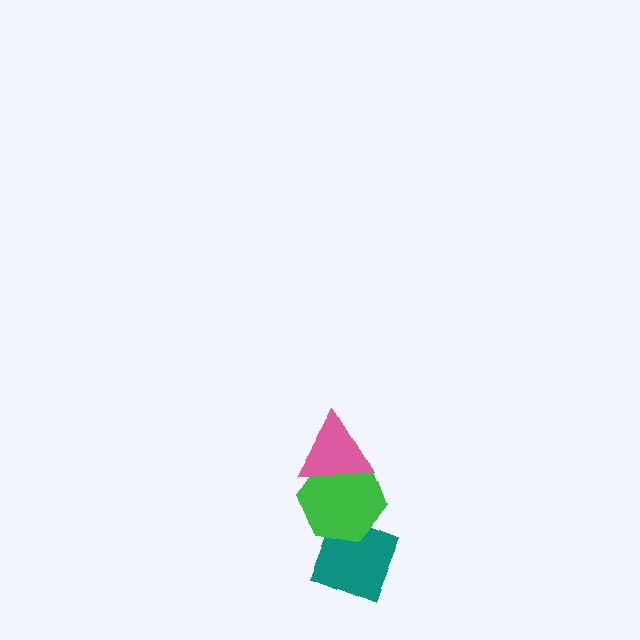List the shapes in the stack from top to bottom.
From top to bottom: the pink triangle, the green hexagon, the teal diamond.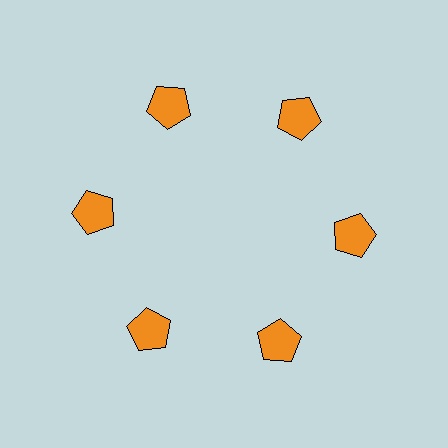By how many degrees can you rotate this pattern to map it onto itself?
The pattern maps onto itself every 60 degrees of rotation.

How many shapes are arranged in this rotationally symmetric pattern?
There are 6 shapes, arranged in 6 groups of 1.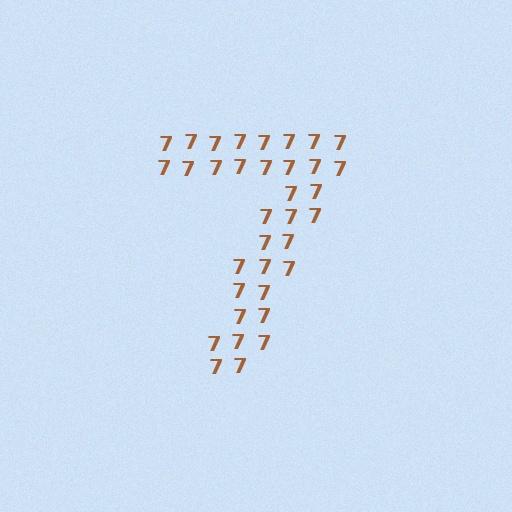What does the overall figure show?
The overall figure shows the digit 7.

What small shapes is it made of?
It is made of small digit 7's.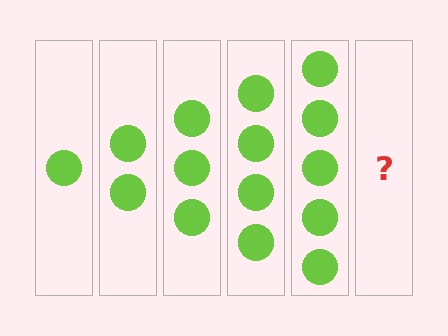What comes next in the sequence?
The next element should be 6 circles.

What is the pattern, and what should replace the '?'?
The pattern is that each step adds one more circle. The '?' should be 6 circles.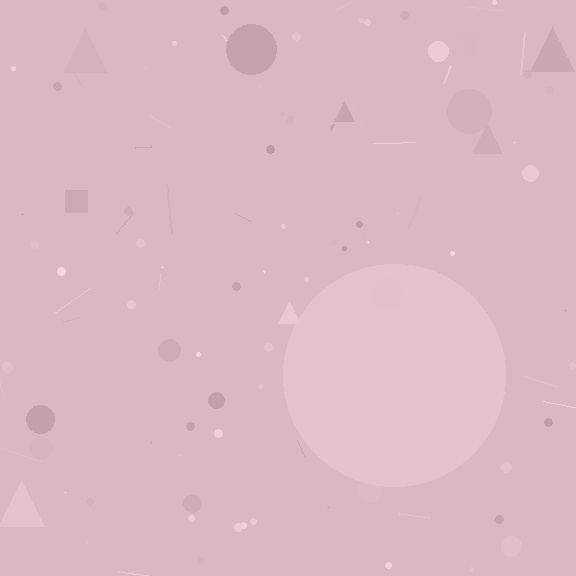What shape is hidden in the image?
A circle is hidden in the image.